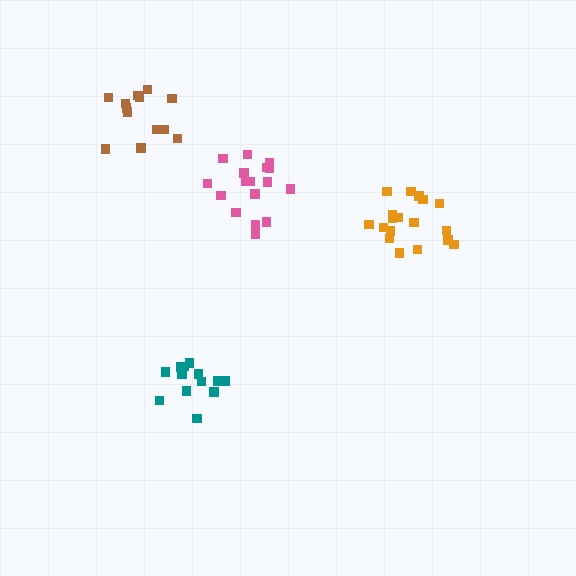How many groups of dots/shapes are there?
There are 4 groups.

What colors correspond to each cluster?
The clusters are colored: orange, pink, teal, brown.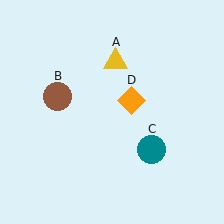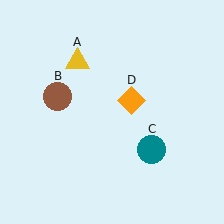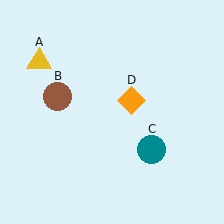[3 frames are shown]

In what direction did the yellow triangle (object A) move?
The yellow triangle (object A) moved left.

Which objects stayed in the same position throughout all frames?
Brown circle (object B) and teal circle (object C) and orange diamond (object D) remained stationary.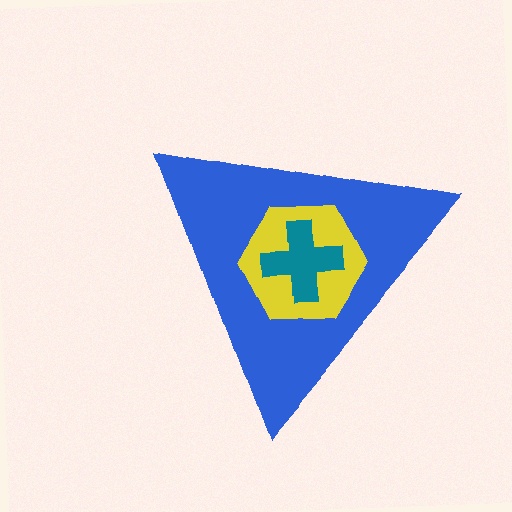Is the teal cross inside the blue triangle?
Yes.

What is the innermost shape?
The teal cross.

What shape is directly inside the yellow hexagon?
The teal cross.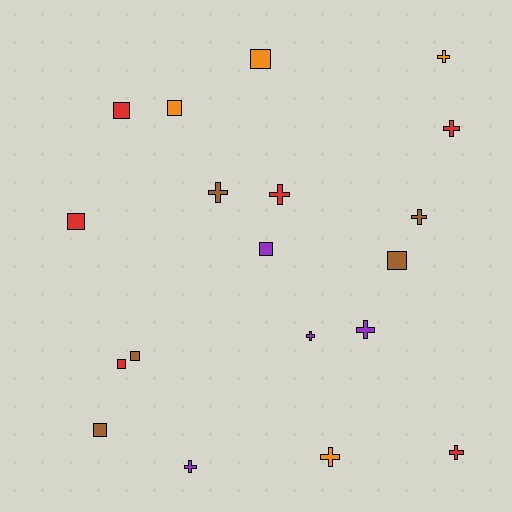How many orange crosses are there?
There are 2 orange crosses.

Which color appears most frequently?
Red, with 6 objects.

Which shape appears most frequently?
Cross, with 10 objects.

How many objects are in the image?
There are 19 objects.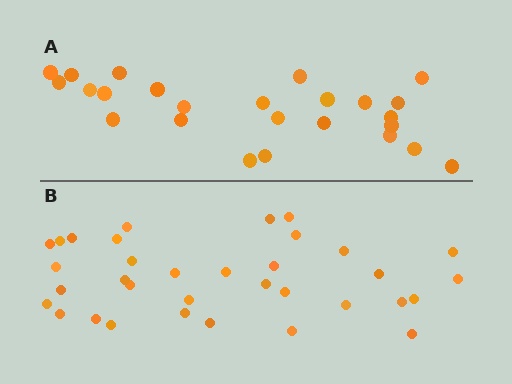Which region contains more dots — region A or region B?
Region B (the bottom region) has more dots.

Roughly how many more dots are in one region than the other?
Region B has roughly 8 or so more dots than region A.